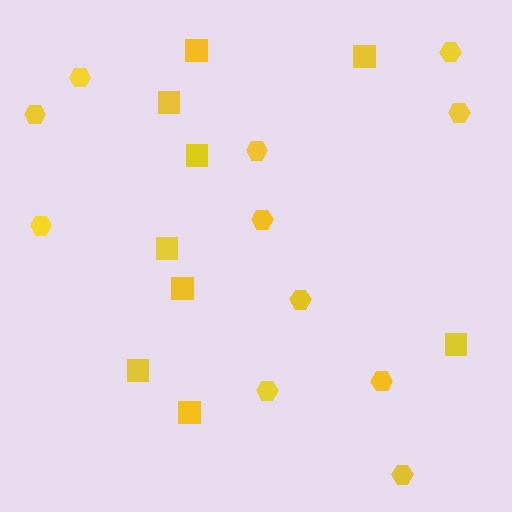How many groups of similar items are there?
There are 2 groups: one group of squares (9) and one group of hexagons (11).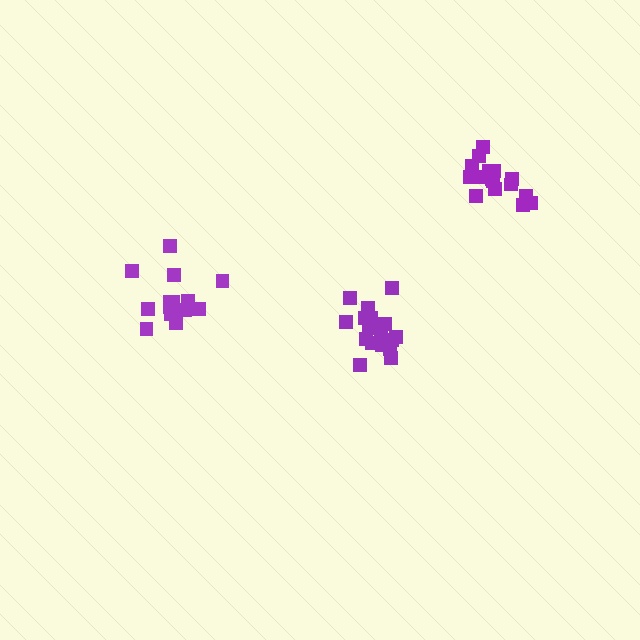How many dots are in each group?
Group 1: 15 dots, Group 2: 16 dots, Group 3: 20 dots (51 total).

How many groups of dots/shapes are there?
There are 3 groups.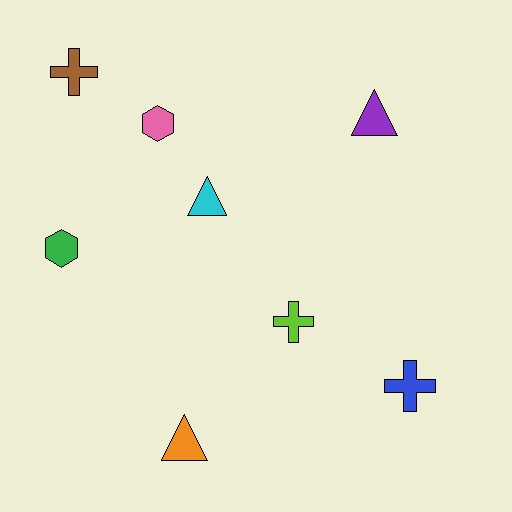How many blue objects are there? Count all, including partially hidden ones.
There is 1 blue object.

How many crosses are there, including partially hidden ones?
There are 3 crosses.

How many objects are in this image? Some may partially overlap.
There are 8 objects.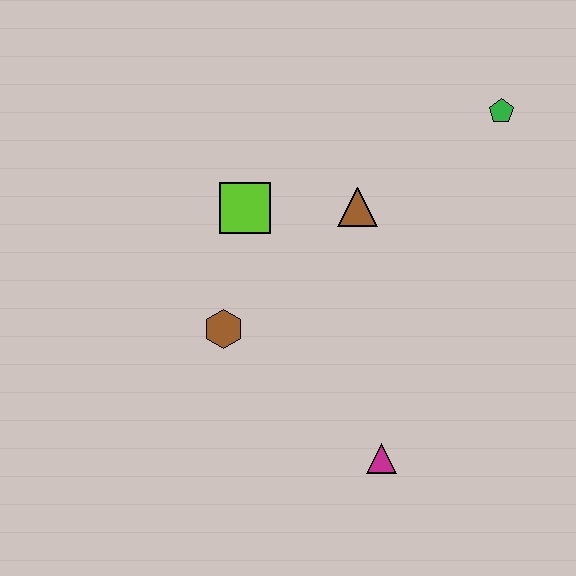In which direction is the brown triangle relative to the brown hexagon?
The brown triangle is to the right of the brown hexagon.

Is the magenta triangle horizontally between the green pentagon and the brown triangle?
Yes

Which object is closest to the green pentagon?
The brown triangle is closest to the green pentagon.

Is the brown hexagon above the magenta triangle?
Yes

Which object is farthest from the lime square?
The magenta triangle is farthest from the lime square.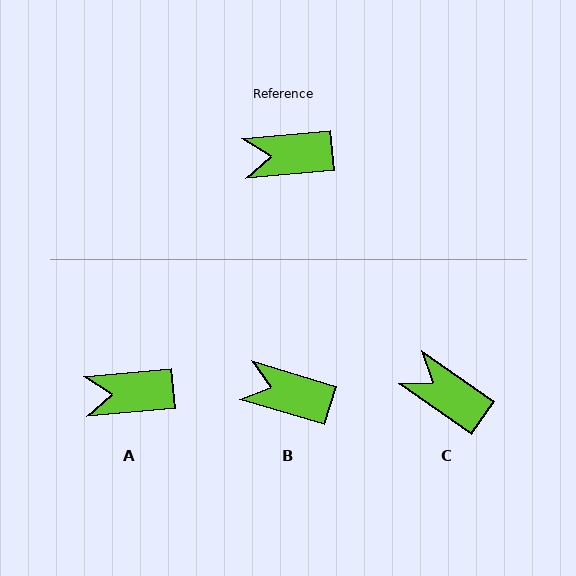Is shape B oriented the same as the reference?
No, it is off by about 22 degrees.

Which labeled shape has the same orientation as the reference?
A.